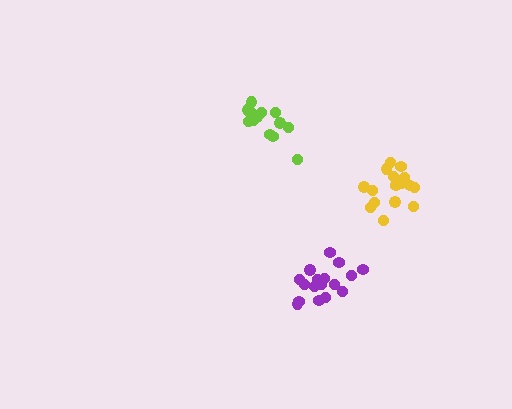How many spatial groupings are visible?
There are 3 spatial groupings.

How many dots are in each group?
Group 1: 16 dots, Group 2: 13 dots, Group 3: 17 dots (46 total).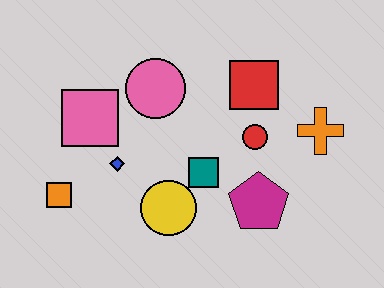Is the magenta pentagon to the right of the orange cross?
No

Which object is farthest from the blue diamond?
The orange cross is farthest from the blue diamond.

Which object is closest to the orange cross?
The red circle is closest to the orange cross.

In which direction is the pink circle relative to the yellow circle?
The pink circle is above the yellow circle.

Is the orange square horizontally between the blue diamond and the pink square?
No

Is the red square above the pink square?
Yes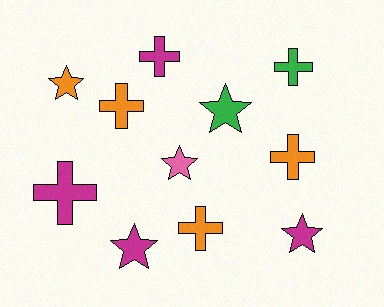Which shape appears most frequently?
Cross, with 6 objects.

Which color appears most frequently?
Orange, with 4 objects.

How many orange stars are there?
There is 1 orange star.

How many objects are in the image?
There are 11 objects.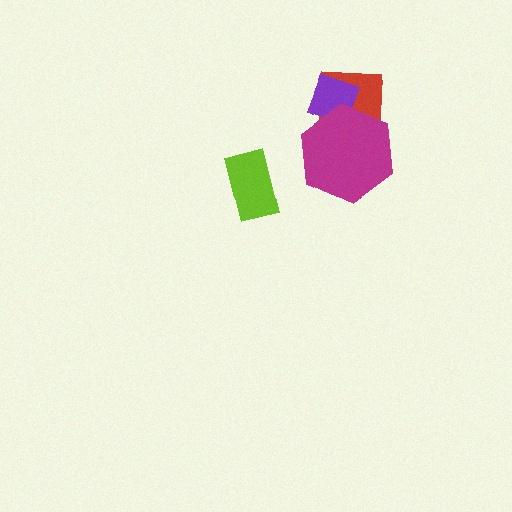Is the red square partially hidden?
Yes, it is partially covered by another shape.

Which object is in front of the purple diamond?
The magenta hexagon is in front of the purple diamond.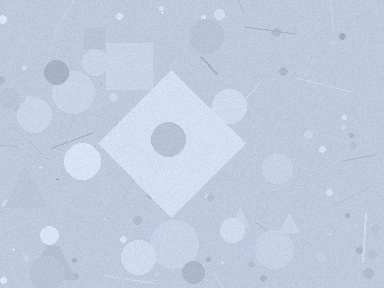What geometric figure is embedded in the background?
A diamond is embedded in the background.